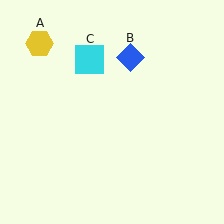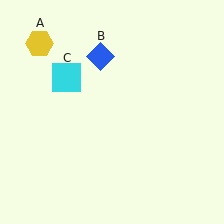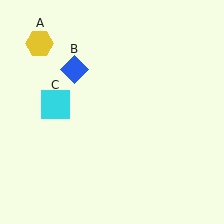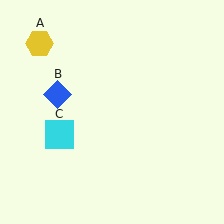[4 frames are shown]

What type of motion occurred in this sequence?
The blue diamond (object B), cyan square (object C) rotated counterclockwise around the center of the scene.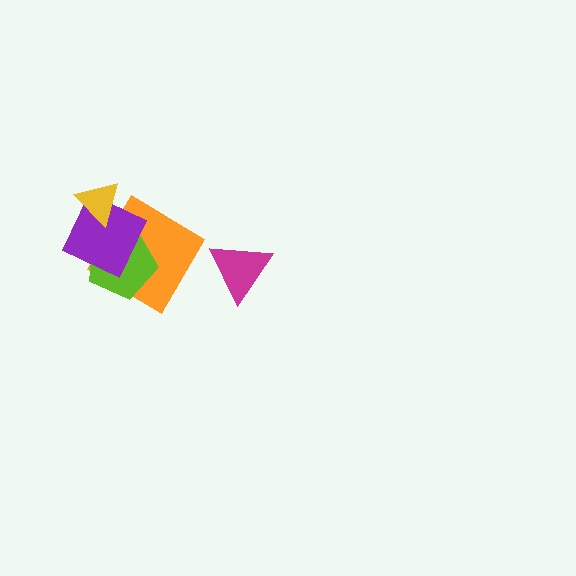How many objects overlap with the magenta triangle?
0 objects overlap with the magenta triangle.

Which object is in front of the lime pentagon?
The purple square is in front of the lime pentagon.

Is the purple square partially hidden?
Yes, it is partially covered by another shape.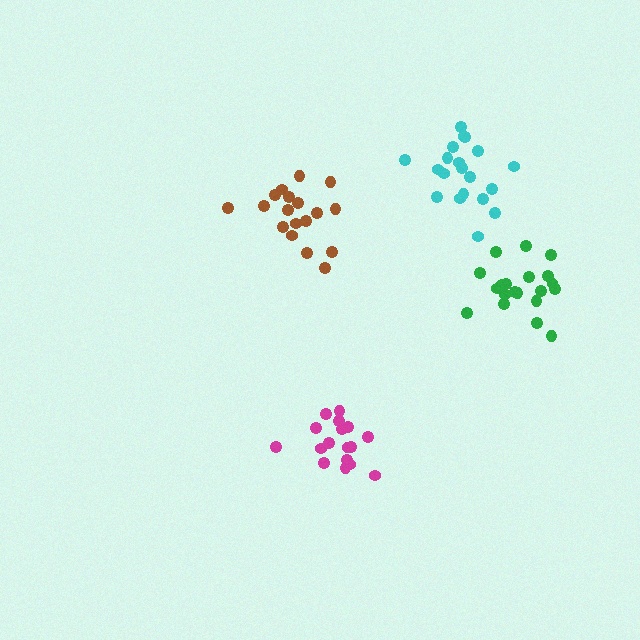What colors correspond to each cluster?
The clusters are colored: cyan, magenta, brown, green.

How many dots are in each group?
Group 1: 20 dots, Group 2: 17 dots, Group 3: 18 dots, Group 4: 20 dots (75 total).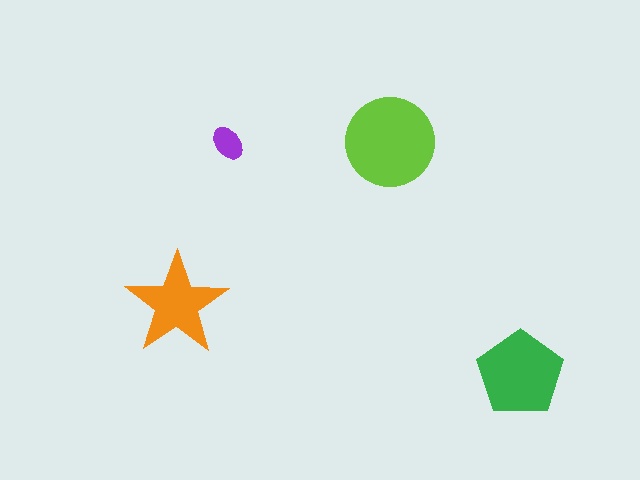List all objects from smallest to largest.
The purple ellipse, the orange star, the green pentagon, the lime circle.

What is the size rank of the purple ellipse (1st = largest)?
4th.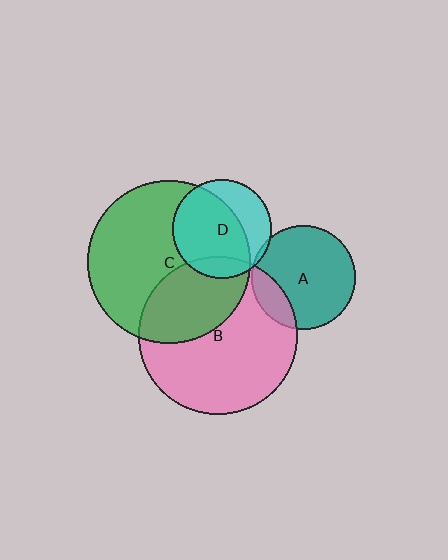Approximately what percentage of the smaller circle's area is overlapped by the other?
Approximately 70%.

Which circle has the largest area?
Circle C (green).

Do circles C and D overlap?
Yes.